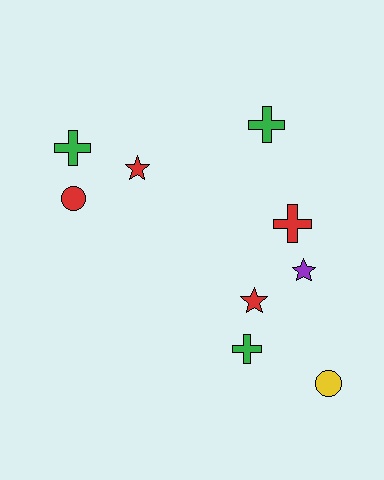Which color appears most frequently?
Red, with 4 objects.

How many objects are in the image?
There are 9 objects.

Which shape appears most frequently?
Cross, with 4 objects.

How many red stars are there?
There are 2 red stars.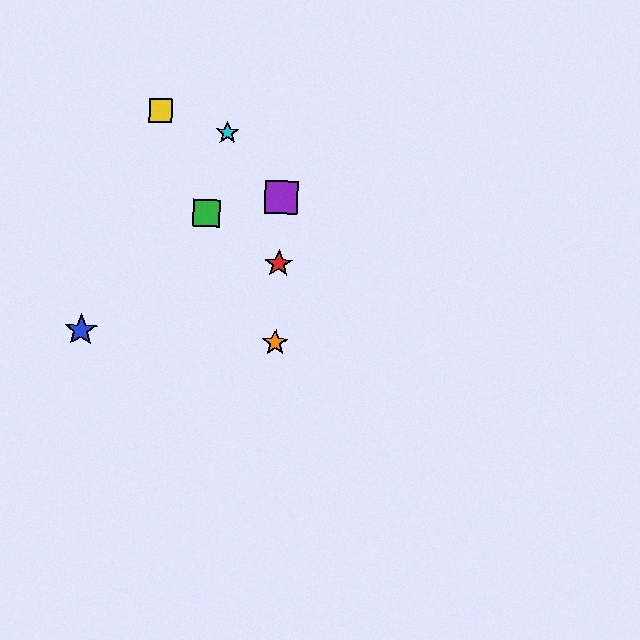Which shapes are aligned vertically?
The red star, the purple square, the orange star are aligned vertically.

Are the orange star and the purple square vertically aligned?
Yes, both are at x≈275.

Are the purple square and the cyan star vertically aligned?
No, the purple square is at x≈281 and the cyan star is at x≈227.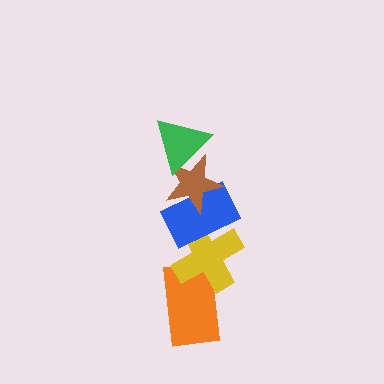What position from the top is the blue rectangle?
The blue rectangle is 3rd from the top.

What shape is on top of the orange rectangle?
The yellow cross is on top of the orange rectangle.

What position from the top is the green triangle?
The green triangle is 1st from the top.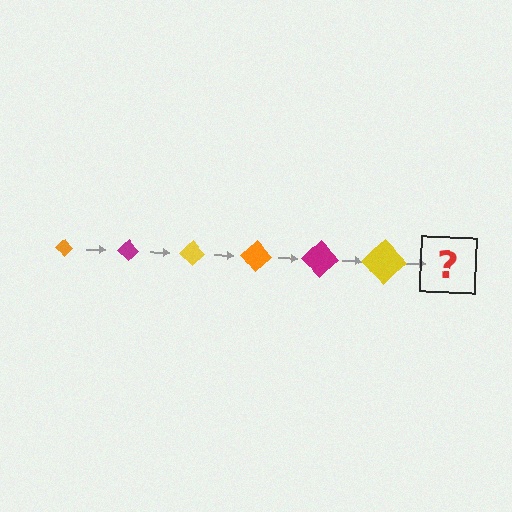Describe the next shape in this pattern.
It should be an orange diamond, larger than the previous one.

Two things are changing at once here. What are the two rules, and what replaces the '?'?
The two rules are that the diamond grows larger each step and the color cycles through orange, magenta, and yellow. The '?' should be an orange diamond, larger than the previous one.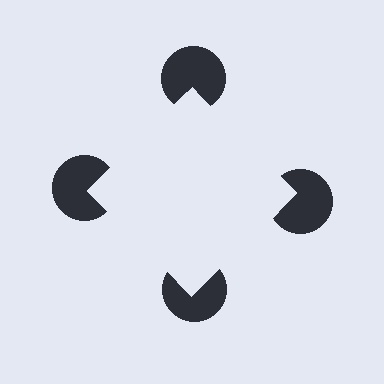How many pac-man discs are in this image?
There are 4 — one at each vertex of the illusory square.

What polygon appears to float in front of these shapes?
An illusory square — its edges are inferred from the aligned wedge cuts in the pac-man discs, not physically drawn.